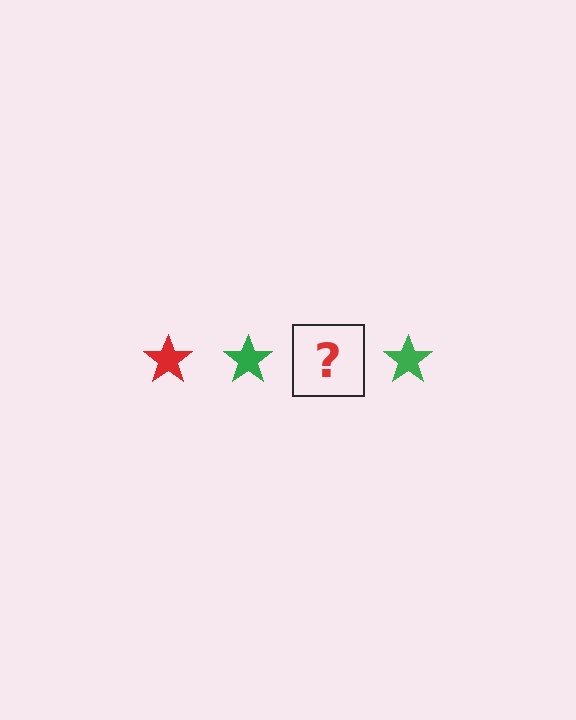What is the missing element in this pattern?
The missing element is a red star.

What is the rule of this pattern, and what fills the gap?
The rule is that the pattern cycles through red, green stars. The gap should be filled with a red star.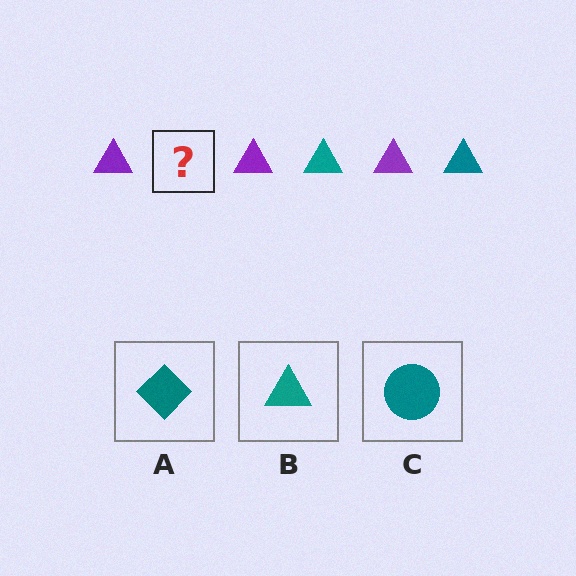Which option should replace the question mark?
Option B.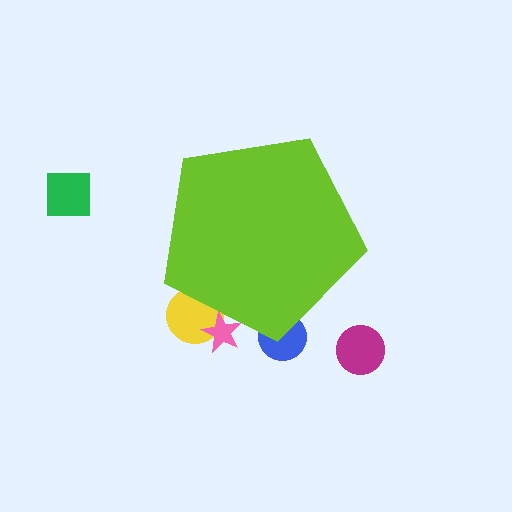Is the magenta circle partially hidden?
No, the magenta circle is fully visible.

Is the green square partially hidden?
No, the green square is fully visible.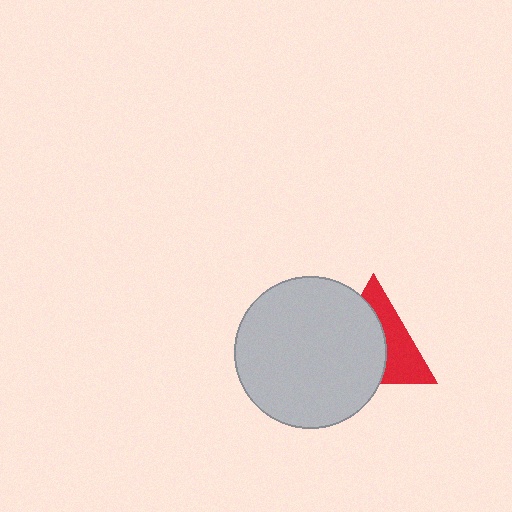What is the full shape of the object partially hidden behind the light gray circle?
The partially hidden object is a red triangle.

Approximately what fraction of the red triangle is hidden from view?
Roughly 57% of the red triangle is hidden behind the light gray circle.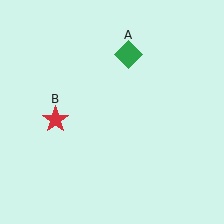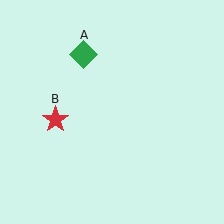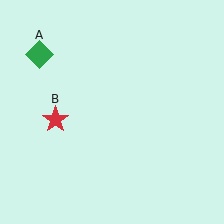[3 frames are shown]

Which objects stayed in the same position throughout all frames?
Red star (object B) remained stationary.